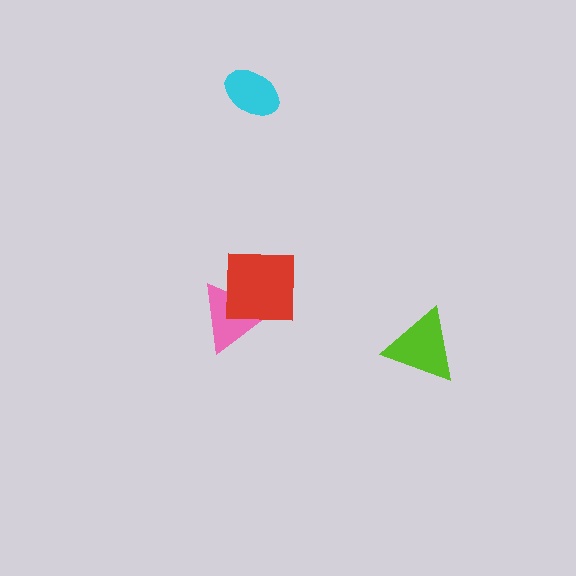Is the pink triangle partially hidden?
Yes, it is partially covered by another shape.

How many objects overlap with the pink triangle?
1 object overlaps with the pink triangle.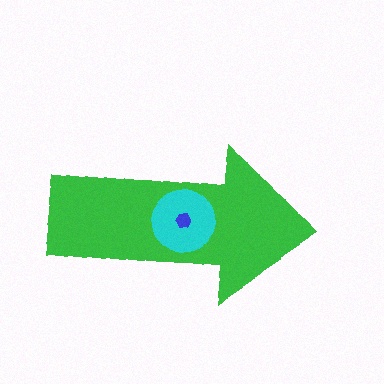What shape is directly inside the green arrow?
The cyan circle.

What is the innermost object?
The blue hexagon.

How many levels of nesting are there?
3.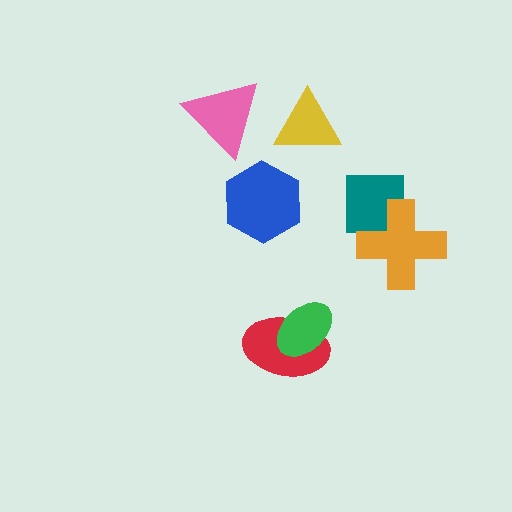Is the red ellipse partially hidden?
Yes, it is partially covered by another shape.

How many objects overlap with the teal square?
1 object overlaps with the teal square.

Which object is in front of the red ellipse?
The green ellipse is in front of the red ellipse.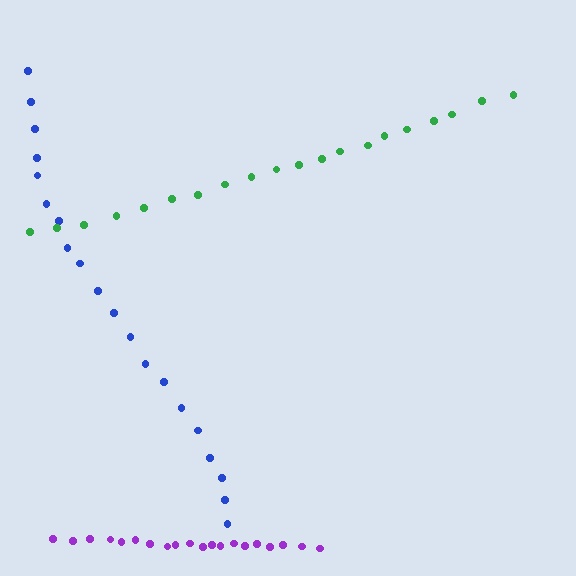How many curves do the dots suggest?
There are 3 distinct paths.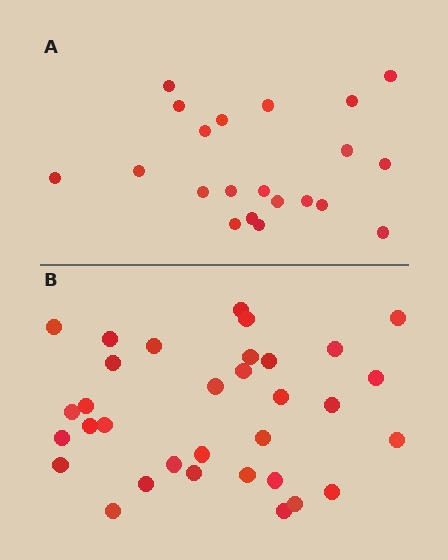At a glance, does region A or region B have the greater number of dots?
Region B (the bottom region) has more dots.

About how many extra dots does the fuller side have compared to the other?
Region B has roughly 12 or so more dots than region A.